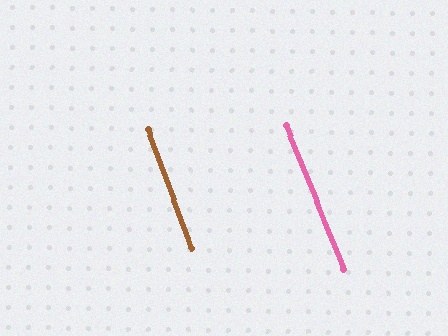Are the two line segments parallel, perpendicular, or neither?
Parallel — their directions differ by only 1.8°.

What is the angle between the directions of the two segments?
Approximately 2 degrees.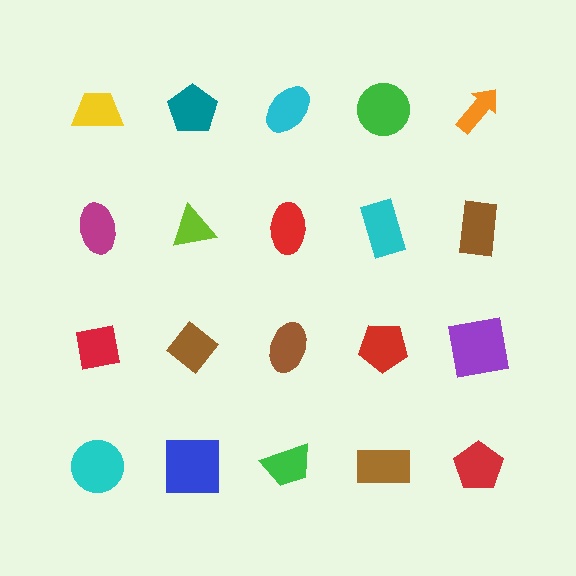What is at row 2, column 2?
A lime triangle.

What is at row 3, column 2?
A brown diamond.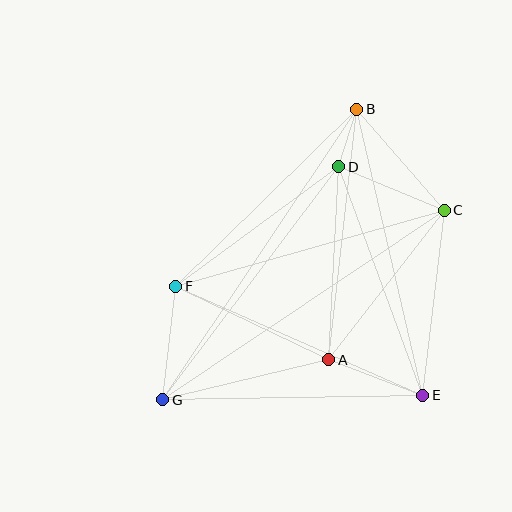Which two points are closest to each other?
Points B and D are closest to each other.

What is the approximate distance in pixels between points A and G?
The distance between A and G is approximately 171 pixels.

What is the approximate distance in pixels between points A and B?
The distance between A and B is approximately 252 pixels.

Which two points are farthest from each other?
Points B and G are farthest from each other.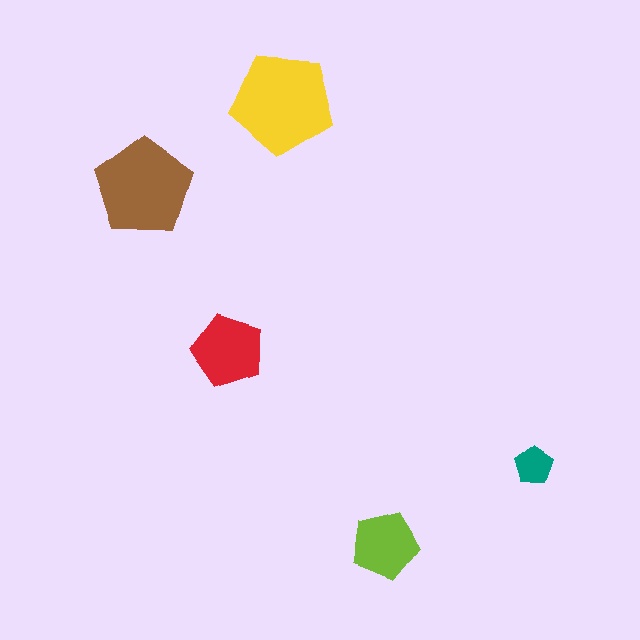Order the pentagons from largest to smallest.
the yellow one, the brown one, the red one, the lime one, the teal one.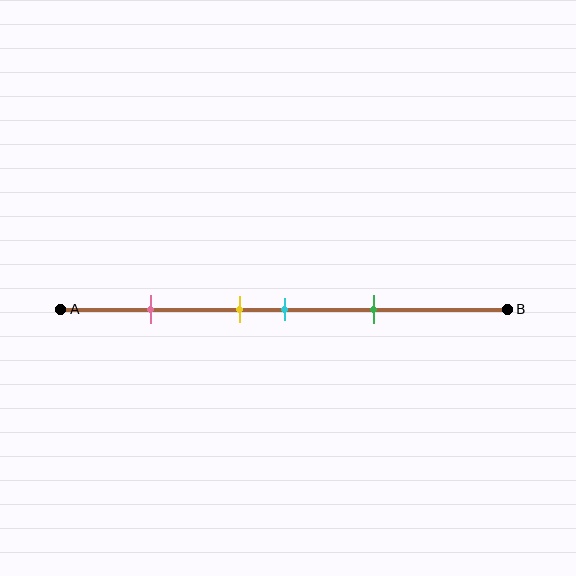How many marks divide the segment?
There are 4 marks dividing the segment.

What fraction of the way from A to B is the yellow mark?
The yellow mark is approximately 40% (0.4) of the way from A to B.